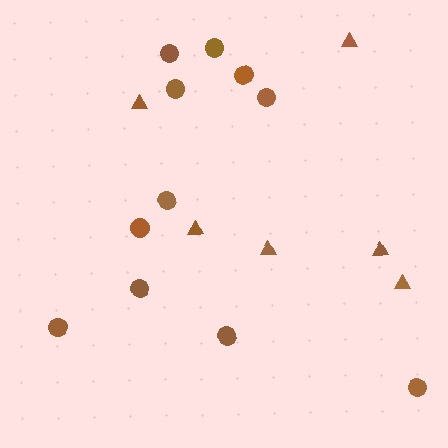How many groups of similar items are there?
There are 2 groups: one group of circles (11) and one group of triangles (6).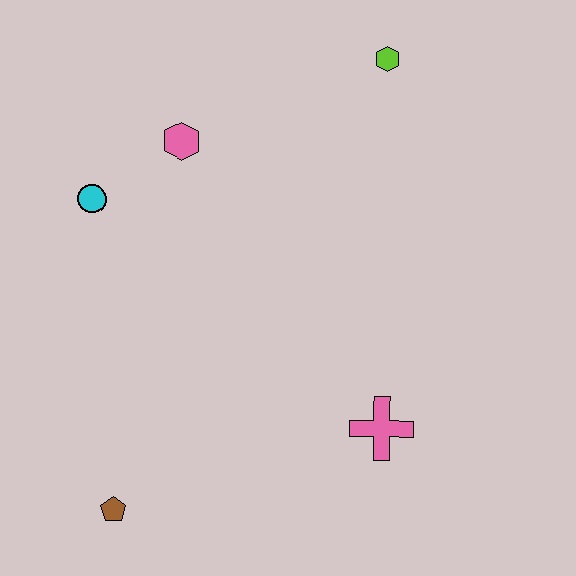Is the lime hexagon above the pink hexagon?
Yes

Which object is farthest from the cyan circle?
The pink cross is farthest from the cyan circle.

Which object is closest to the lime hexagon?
The pink hexagon is closest to the lime hexagon.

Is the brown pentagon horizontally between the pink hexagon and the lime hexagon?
No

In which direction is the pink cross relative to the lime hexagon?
The pink cross is below the lime hexagon.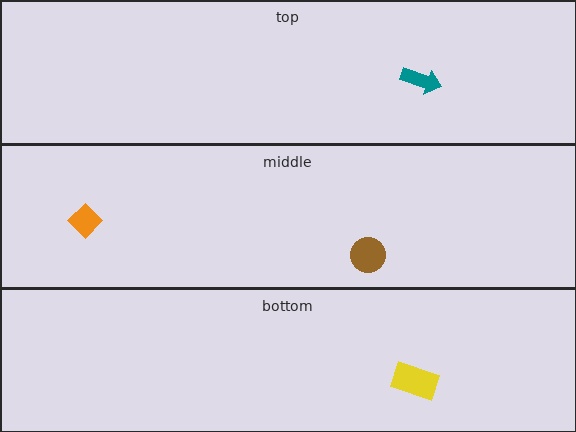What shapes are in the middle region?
The brown circle, the orange diamond.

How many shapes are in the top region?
1.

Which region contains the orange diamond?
The middle region.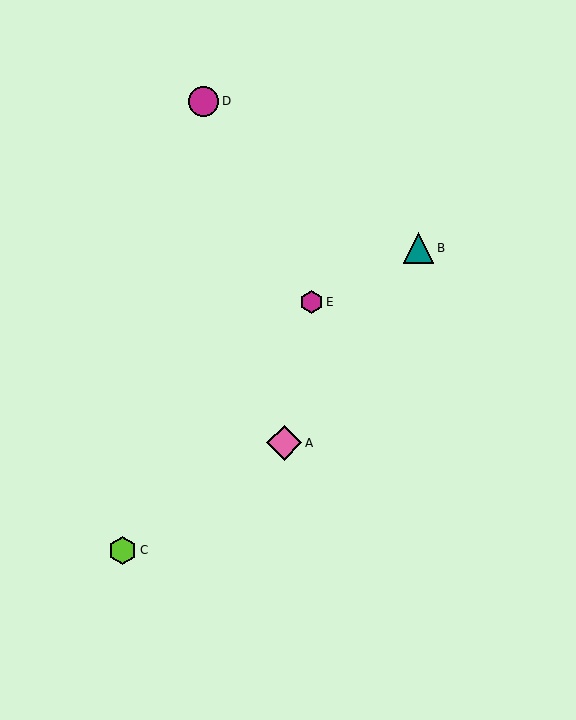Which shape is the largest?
The pink diamond (labeled A) is the largest.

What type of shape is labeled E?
Shape E is a magenta hexagon.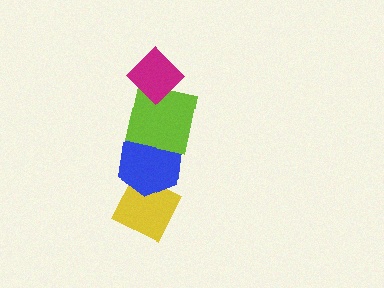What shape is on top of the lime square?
The magenta diamond is on top of the lime square.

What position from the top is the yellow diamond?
The yellow diamond is 4th from the top.